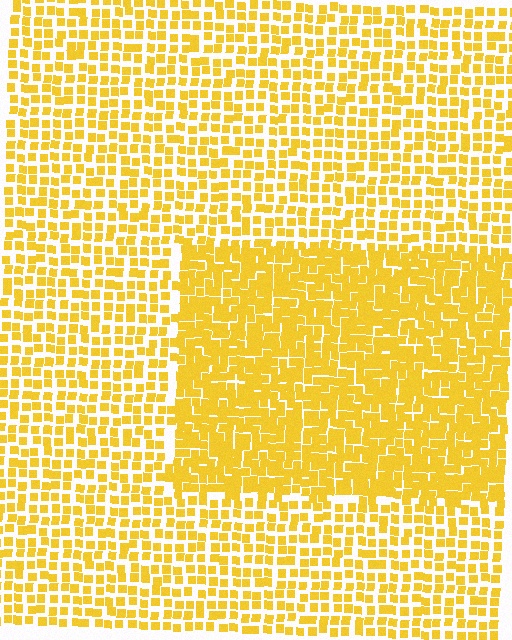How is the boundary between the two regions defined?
The boundary is defined by a change in element density (approximately 1.8x ratio). All elements are the same color, size, and shape.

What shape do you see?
I see a rectangle.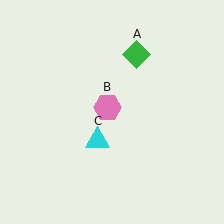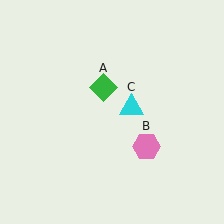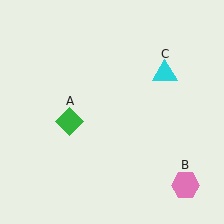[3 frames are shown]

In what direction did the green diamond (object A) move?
The green diamond (object A) moved down and to the left.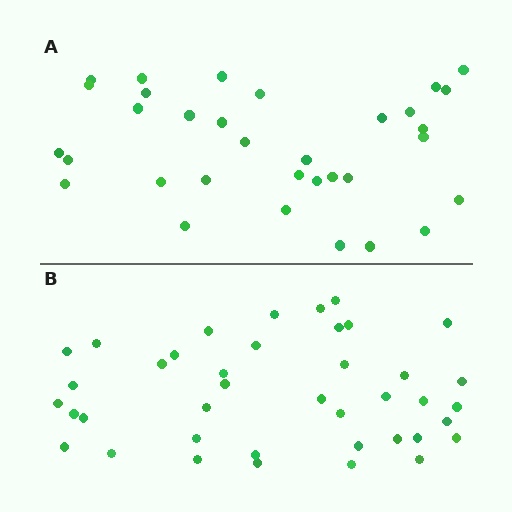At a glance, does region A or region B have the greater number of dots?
Region B (the bottom region) has more dots.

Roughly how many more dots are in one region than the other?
Region B has roughly 8 or so more dots than region A.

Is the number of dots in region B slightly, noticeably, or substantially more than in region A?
Region B has only slightly more — the two regions are fairly close. The ratio is roughly 1.2 to 1.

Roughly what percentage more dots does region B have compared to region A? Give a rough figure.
About 20% more.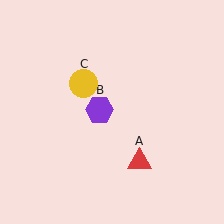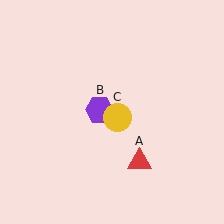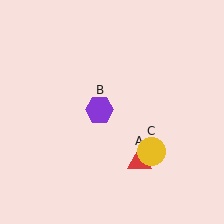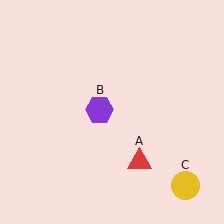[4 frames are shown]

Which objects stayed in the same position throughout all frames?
Red triangle (object A) and purple hexagon (object B) remained stationary.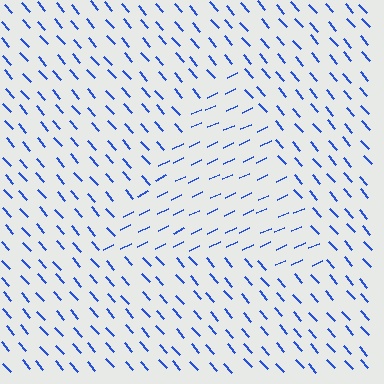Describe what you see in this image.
The image is filled with small blue line segments. A triangle region in the image has lines oriented differently from the surrounding lines, creating a visible texture boundary.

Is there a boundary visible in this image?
Yes, there is a texture boundary formed by a change in line orientation.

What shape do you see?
I see a triangle.